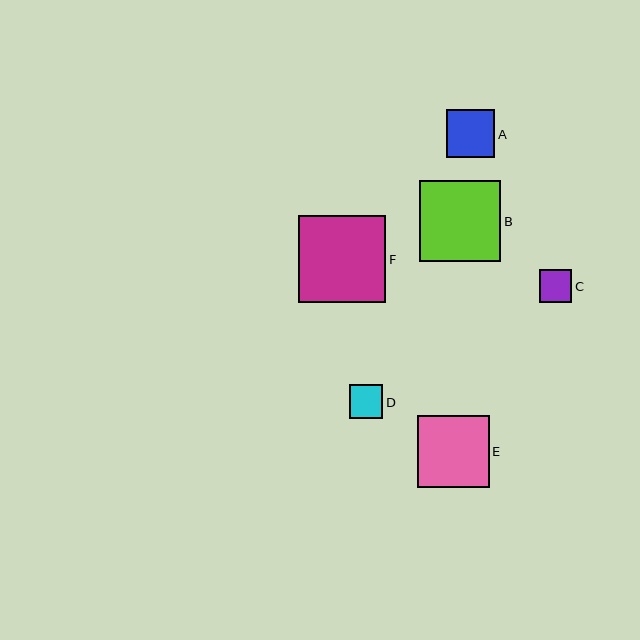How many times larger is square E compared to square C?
Square E is approximately 2.2 times the size of square C.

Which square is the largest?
Square F is the largest with a size of approximately 87 pixels.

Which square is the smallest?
Square C is the smallest with a size of approximately 32 pixels.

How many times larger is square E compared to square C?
Square E is approximately 2.2 times the size of square C.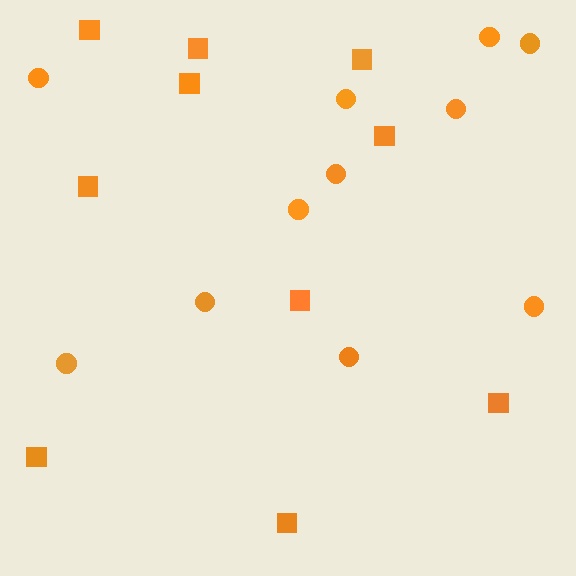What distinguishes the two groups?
There are 2 groups: one group of circles (11) and one group of squares (10).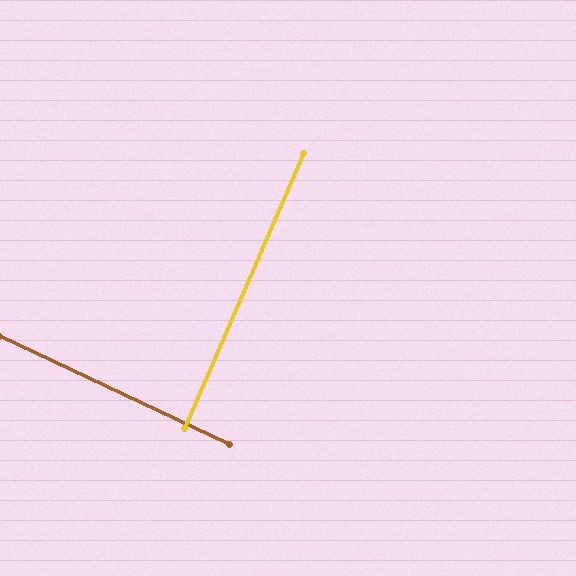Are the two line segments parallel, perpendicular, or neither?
Perpendicular — they meet at approximately 88°.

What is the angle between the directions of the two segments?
Approximately 88 degrees.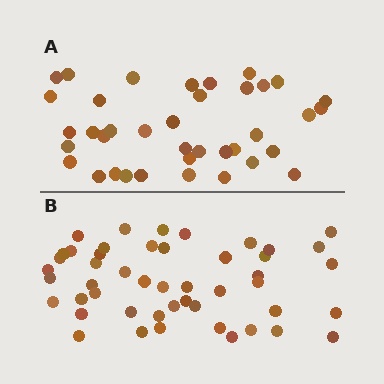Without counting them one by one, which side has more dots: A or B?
Region B (the bottom region) has more dots.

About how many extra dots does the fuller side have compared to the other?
Region B has roughly 10 or so more dots than region A.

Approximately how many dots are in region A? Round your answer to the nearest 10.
About 40 dots. (The exact count is 38, which rounds to 40.)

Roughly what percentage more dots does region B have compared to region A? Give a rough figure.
About 25% more.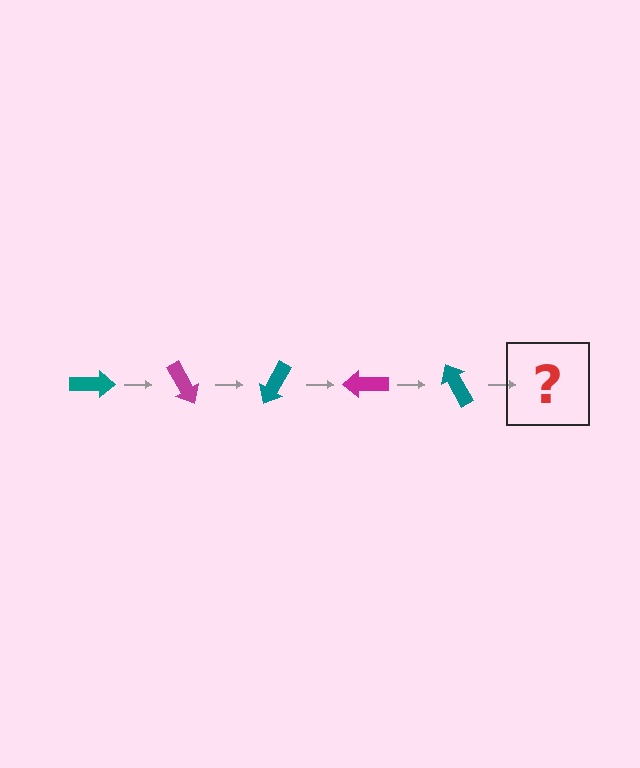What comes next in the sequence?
The next element should be a magenta arrow, rotated 300 degrees from the start.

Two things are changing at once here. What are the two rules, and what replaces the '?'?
The two rules are that it rotates 60 degrees each step and the color cycles through teal and magenta. The '?' should be a magenta arrow, rotated 300 degrees from the start.